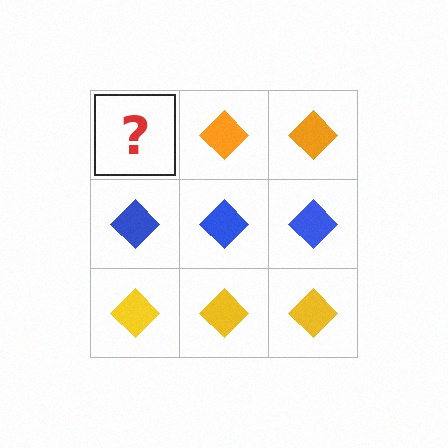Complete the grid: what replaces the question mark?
The question mark should be replaced with an orange diamond.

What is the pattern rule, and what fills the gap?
The rule is that each row has a consistent color. The gap should be filled with an orange diamond.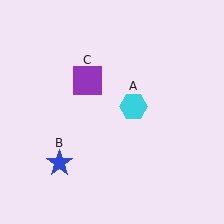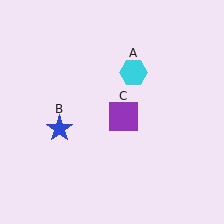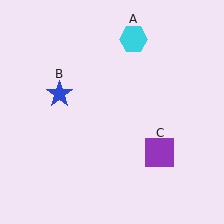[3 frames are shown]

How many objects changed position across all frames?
3 objects changed position: cyan hexagon (object A), blue star (object B), purple square (object C).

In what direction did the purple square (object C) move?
The purple square (object C) moved down and to the right.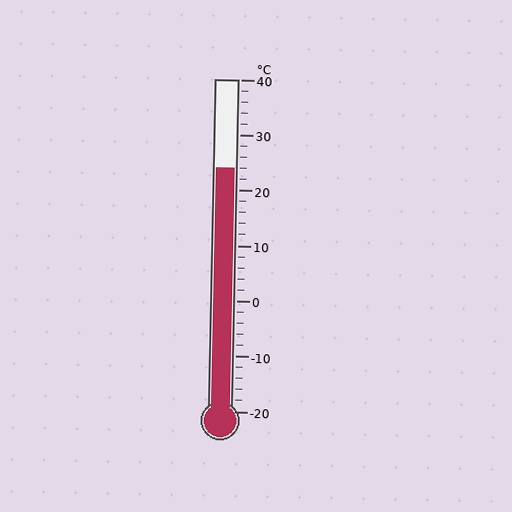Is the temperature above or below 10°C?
The temperature is above 10°C.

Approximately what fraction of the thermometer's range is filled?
The thermometer is filled to approximately 75% of its range.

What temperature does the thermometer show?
The thermometer shows approximately 24°C.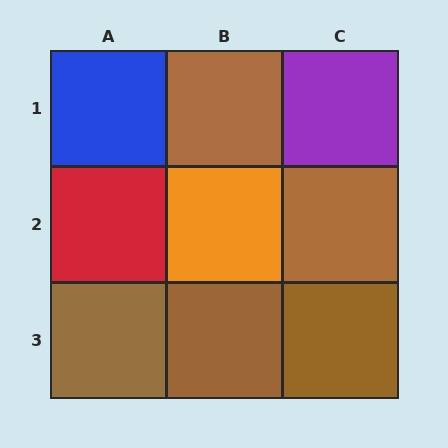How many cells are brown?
5 cells are brown.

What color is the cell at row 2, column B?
Orange.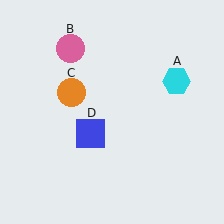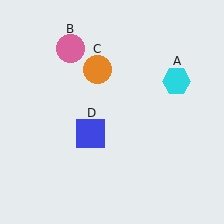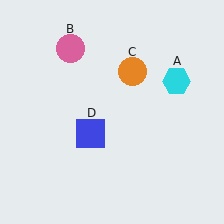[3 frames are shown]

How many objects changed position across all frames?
1 object changed position: orange circle (object C).